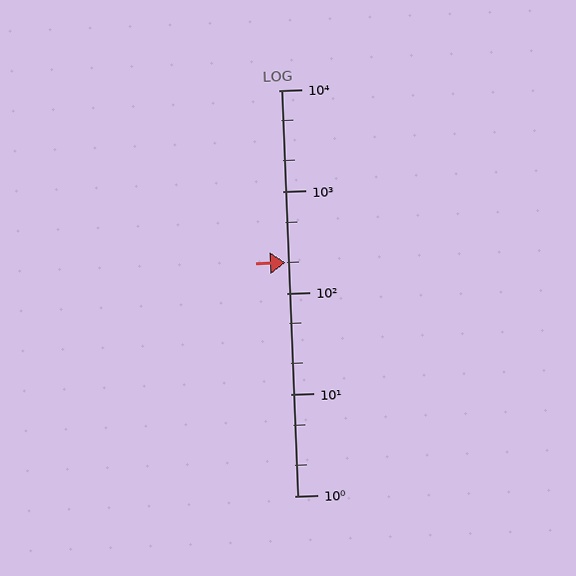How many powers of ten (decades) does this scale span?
The scale spans 4 decades, from 1 to 10000.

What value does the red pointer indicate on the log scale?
The pointer indicates approximately 200.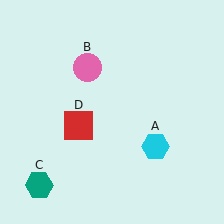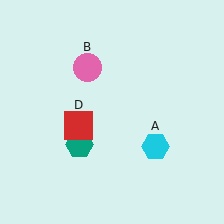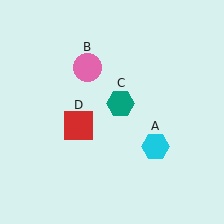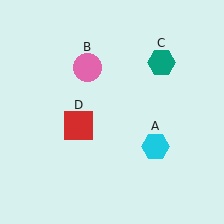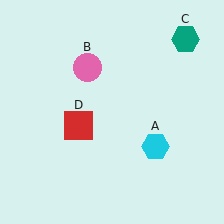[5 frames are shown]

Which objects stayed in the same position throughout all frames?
Cyan hexagon (object A) and pink circle (object B) and red square (object D) remained stationary.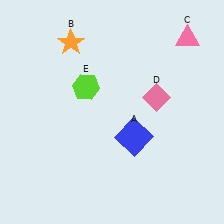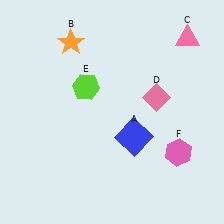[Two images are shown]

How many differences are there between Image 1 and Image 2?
There is 1 difference between the two images.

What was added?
A pink hexagon (F) was added in Image 2.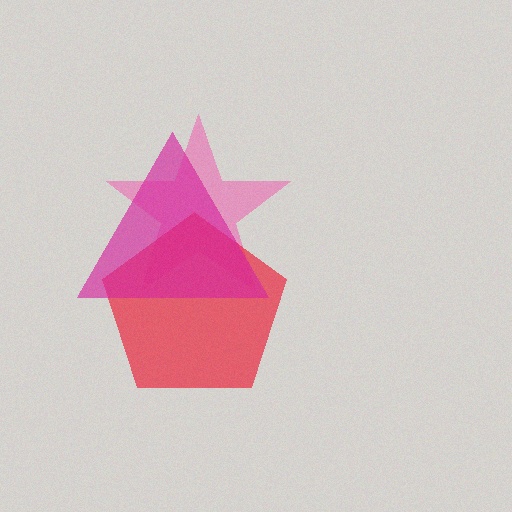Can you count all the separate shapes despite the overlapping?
Yes, there are 3 separate shapes.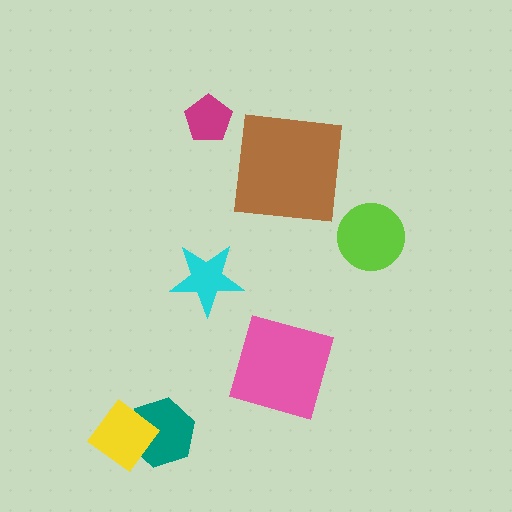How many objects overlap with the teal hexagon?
1 object overlaps with the teal hexagon.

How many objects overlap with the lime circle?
0 objects overlap with the lime circle.